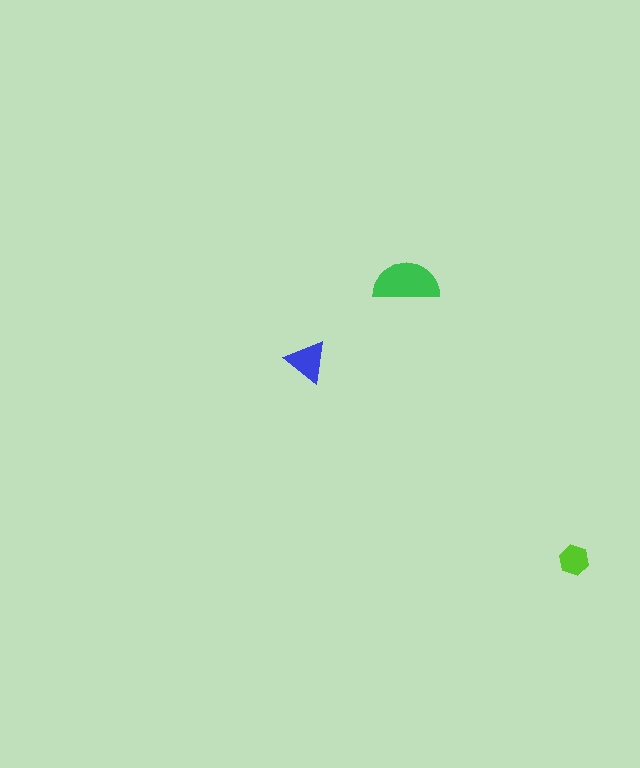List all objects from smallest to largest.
The lime hexagon, the blue triangle, the green semicircle.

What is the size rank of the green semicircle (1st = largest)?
1st.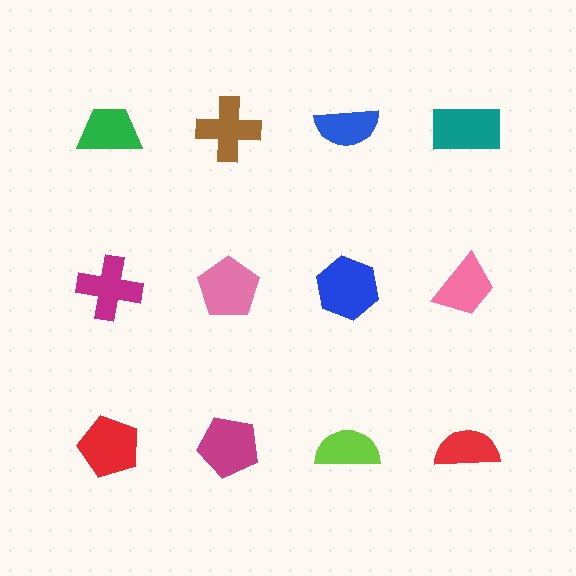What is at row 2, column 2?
A pink pentagon.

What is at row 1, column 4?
A teal rectangle.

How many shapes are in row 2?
4 shapes.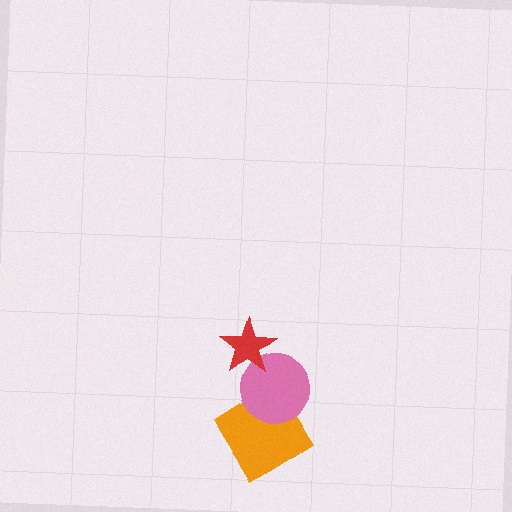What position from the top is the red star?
The red star is 1st from the top.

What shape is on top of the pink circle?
The red star is on top of the pink circle.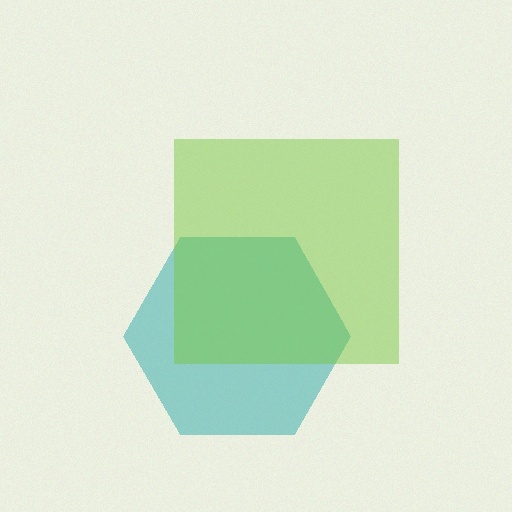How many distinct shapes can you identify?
There are 2 distinct shapes: a teal hexagon, a lime square.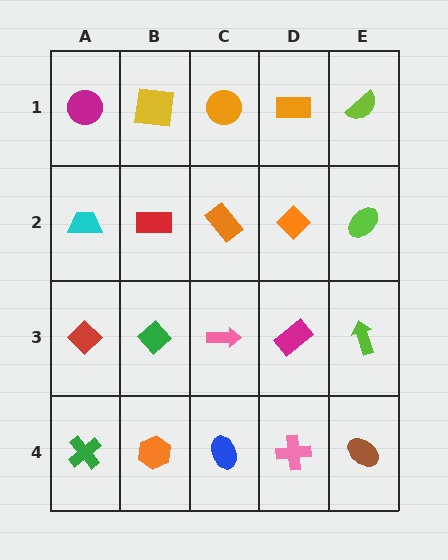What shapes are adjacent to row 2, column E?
A lime semicircle (row 1, column E), a lime arrow (row 3, column E), an orange diamond (row 2, column D).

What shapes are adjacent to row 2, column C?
An orange circle (row 1, column C), a pink arrow (row 3, column C), a red rectangle (row 2, column B), an orange diamond (row 2, column D).